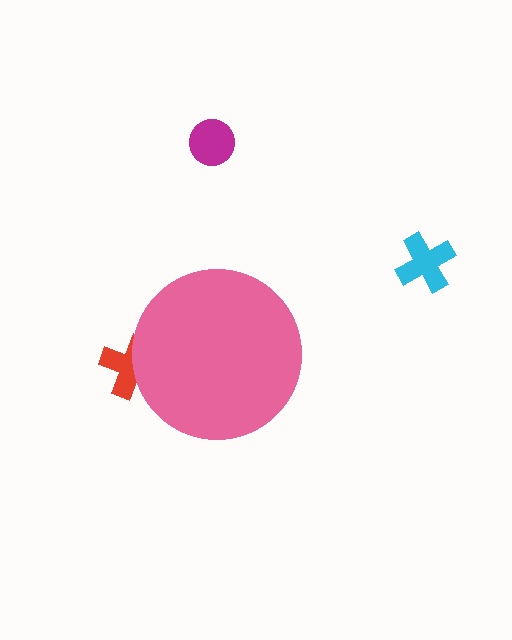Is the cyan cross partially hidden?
No, the cyan cross is fully visible.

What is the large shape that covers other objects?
A pink circle.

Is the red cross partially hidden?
Yes, the red cross is partially hidden behind the pink circle.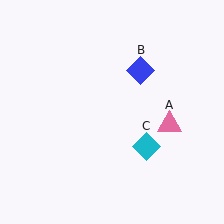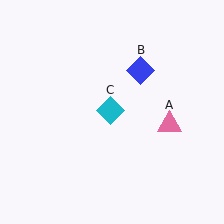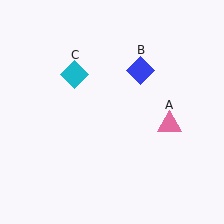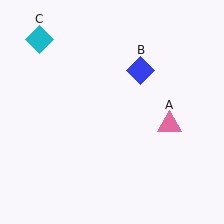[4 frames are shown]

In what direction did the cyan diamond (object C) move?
The cyan diamond (object C) moved up and to the left.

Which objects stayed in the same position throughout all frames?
Pink triangle (object A) and blue diamond (object B) remained stationary.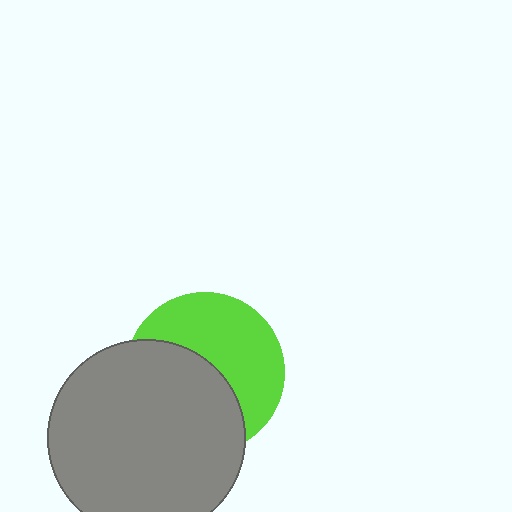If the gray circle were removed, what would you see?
You would see the complete lime circle.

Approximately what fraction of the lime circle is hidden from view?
Roughly 50% of the lime circle is hidden behind the gray circle.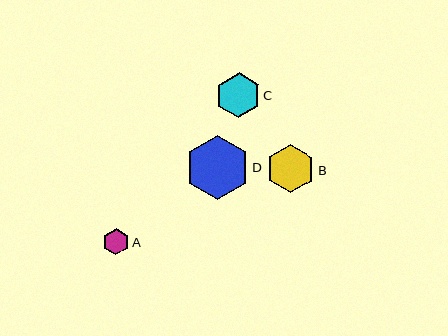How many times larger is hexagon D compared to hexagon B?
Hexagon D is approximately 1.3 times the size of hexagon B.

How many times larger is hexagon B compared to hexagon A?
Hexagon B is approximately 1.9 times the size of hexagon A.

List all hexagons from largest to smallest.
From largest to smallest: D, B, C, A.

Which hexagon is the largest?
Hexagon D is the largest with a size of approximately 64 pixels.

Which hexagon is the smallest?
Hexagon A is the smallest with a size of approximately 26 pixels.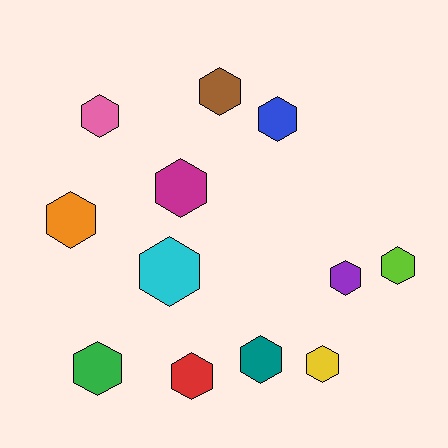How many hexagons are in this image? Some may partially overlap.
There are 12 hexagons.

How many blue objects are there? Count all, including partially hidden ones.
There is 1 blue object.